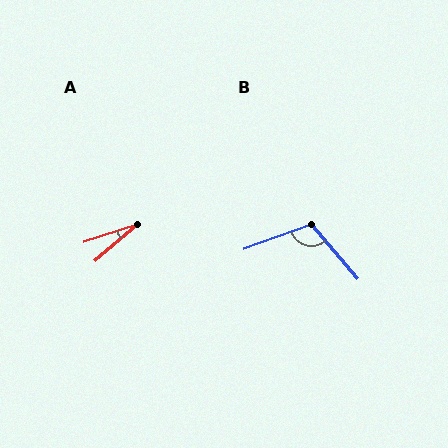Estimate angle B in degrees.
Approximately 110 degrees.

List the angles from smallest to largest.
A (22°), B (110°).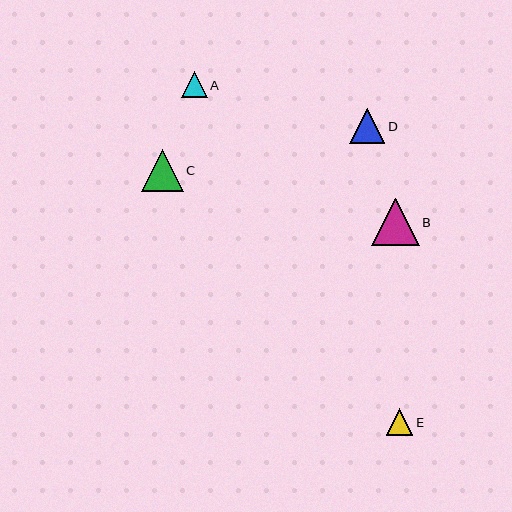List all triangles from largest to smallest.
From largest to smallest: B, C, D, E, A.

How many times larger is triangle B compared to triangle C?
Triangle B is approximately 1.1 times the size of triangle C.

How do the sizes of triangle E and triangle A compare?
Triangle E and triangle A are approximately the same size.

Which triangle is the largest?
Triangle B is the largest with a size of approximately 48 pixels.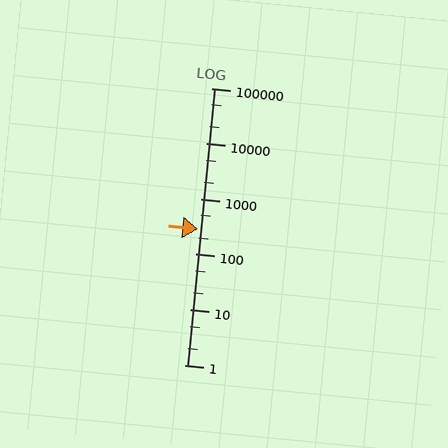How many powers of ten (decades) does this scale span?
The scale spans 5 decades, from 1 to 100000.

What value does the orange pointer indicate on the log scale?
The pointer indicates approximately 280.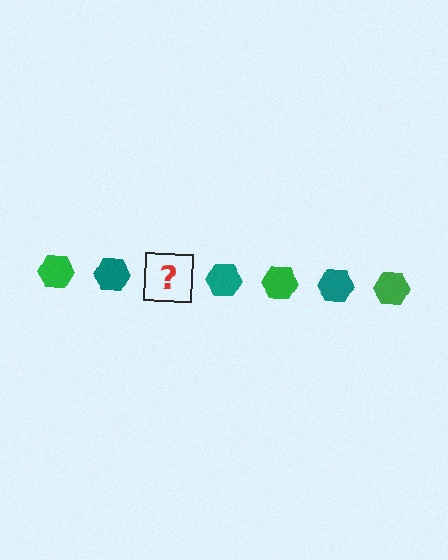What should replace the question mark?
The question mark should be replaced with a green hexagon.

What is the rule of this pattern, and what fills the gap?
The rule is that the pattern cycles through green, teal hexagons. The gap should be filled with a green hexagon.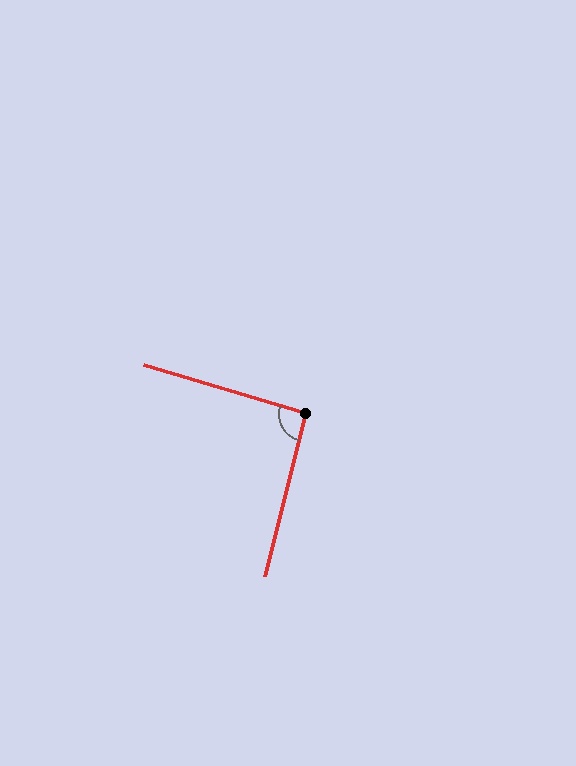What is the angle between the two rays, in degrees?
Approximately 93 degrees.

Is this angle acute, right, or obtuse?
It is approximately a right angle.